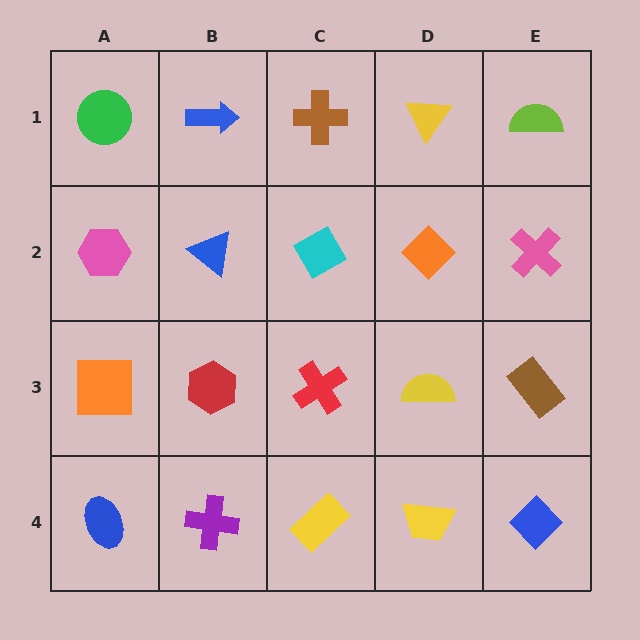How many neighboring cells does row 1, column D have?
3.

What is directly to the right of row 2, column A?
A blue triangle.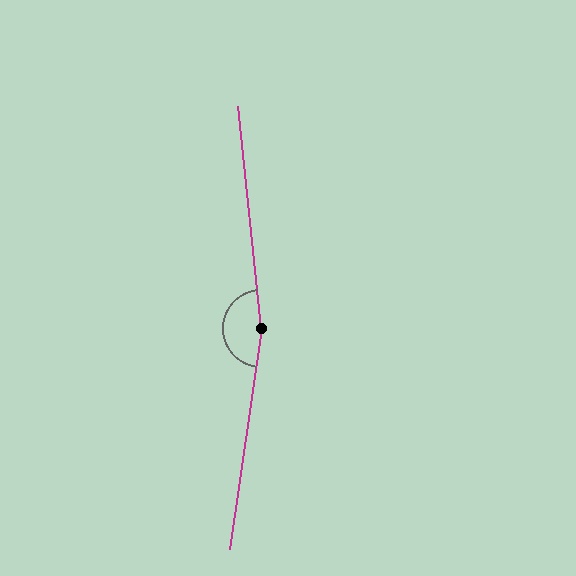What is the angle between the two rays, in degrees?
Approximately 166 degrees.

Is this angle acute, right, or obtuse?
It is obtuse.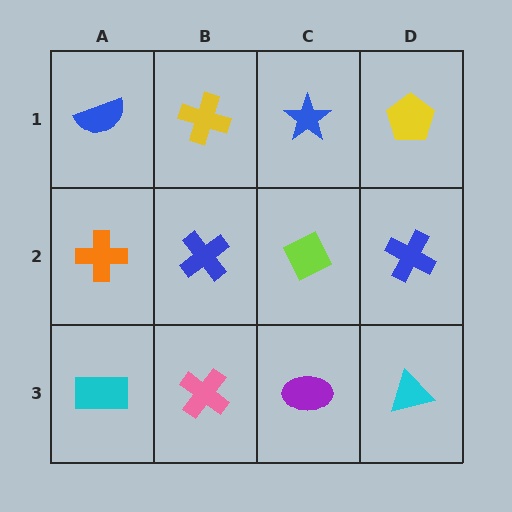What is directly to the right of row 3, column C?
A cyan triangle.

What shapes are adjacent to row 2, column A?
A blue semicircle (row 1, column A), a cyan rectangle (row 3, column A), a blue cross (row 2, column B).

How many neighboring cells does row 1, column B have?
3.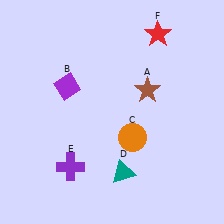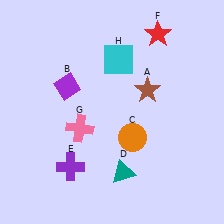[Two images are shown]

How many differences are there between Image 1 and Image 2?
There are 2 differences between the two images.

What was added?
A pink cross (G), a cyan square (H) were added in Image 2.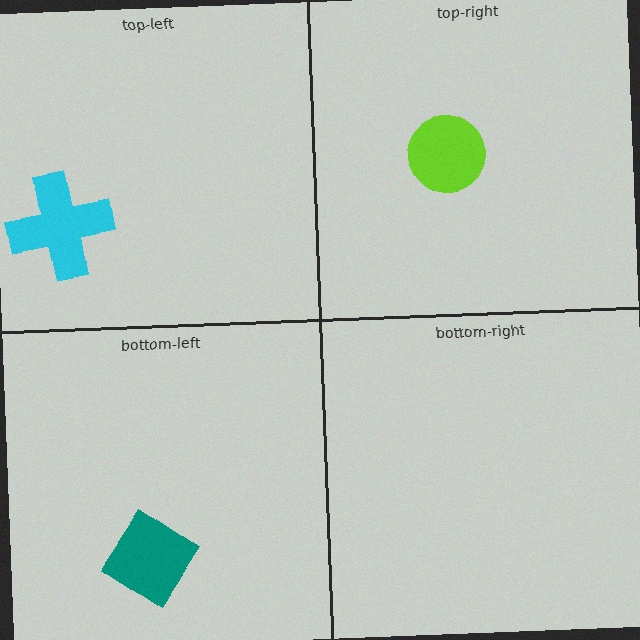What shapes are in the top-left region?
The cyan cross.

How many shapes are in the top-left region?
1.